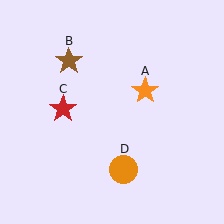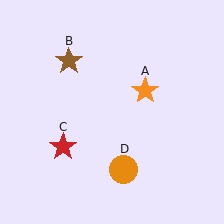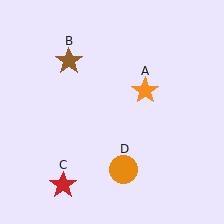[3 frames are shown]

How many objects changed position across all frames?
1 object changed position: red star (object C).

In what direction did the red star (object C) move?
The red star (object C) moved down.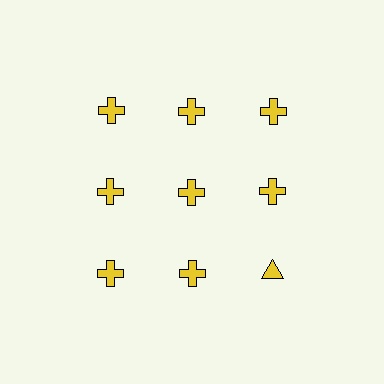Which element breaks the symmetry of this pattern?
The yellow triangle in the third row, center column breaks the symmetry. All other shapes are yellow crosses.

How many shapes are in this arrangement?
There are 9 shapes arranged in a grid pattern.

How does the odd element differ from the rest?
It has a different shape: triangle instead of cross.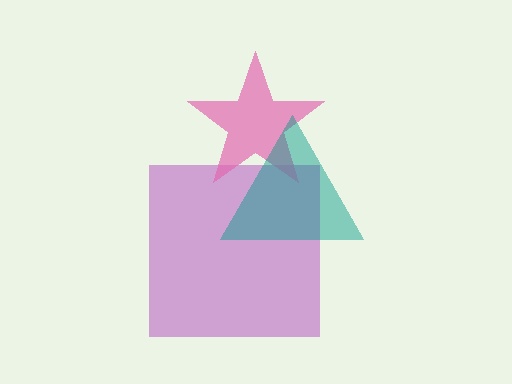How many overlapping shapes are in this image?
There are 3 overlapping shapes in the image.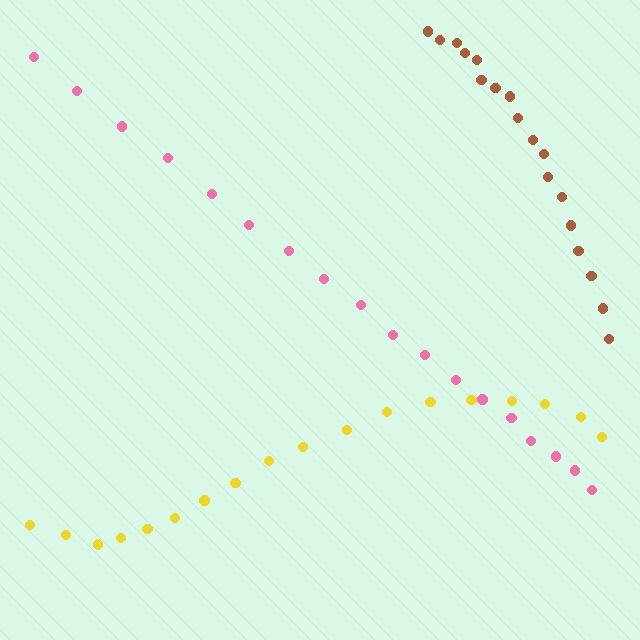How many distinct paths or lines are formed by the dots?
There are 3 distinct paths.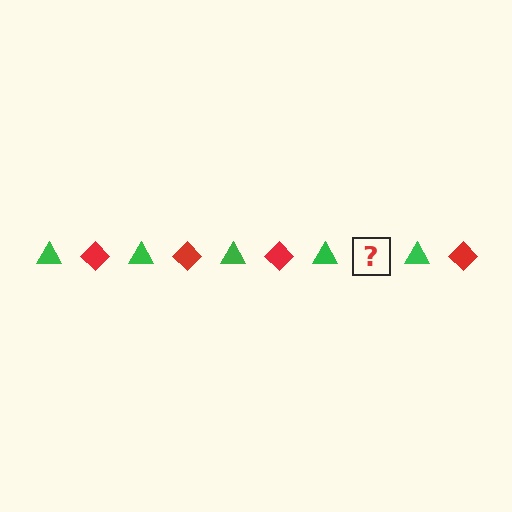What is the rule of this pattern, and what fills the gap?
The rule is that the pattern alternates between green triangle and red diamond. The gap should be filled with a red diamond.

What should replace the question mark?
The question mark should be replaced with a red diamond.